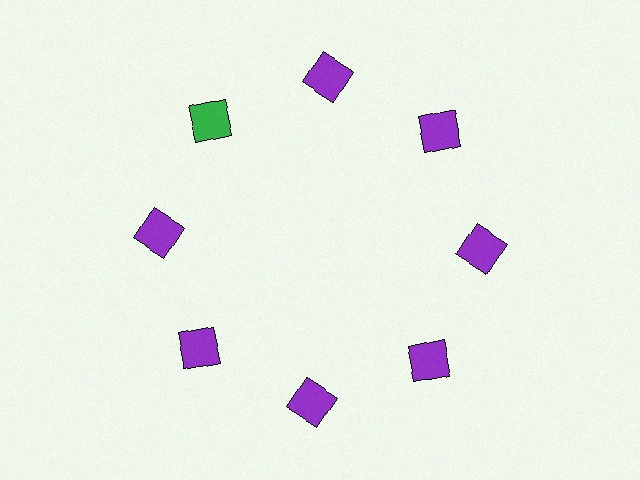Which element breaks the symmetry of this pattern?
The green square at roughly the 10 o'clock position breaks the symmetry. All other shapes are purple squares.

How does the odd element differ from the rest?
It has a different color: green instead of purple.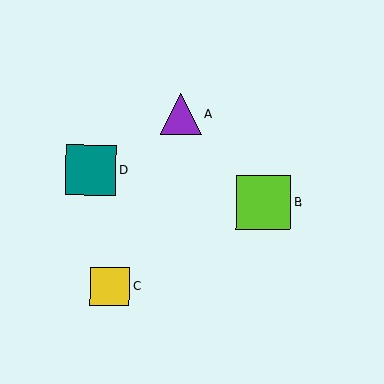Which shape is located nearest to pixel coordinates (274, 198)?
The lime square (labeled B) at (264, 202) is nearest to that location.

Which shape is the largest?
The lime square (labeled B) is the largest.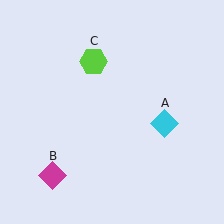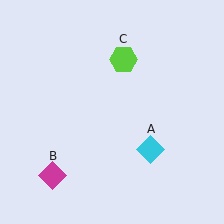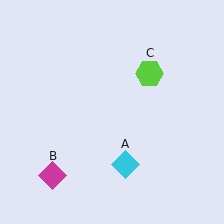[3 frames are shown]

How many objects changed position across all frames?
2 objects changed position: cyan diamond (object A), lime hexagon (object C).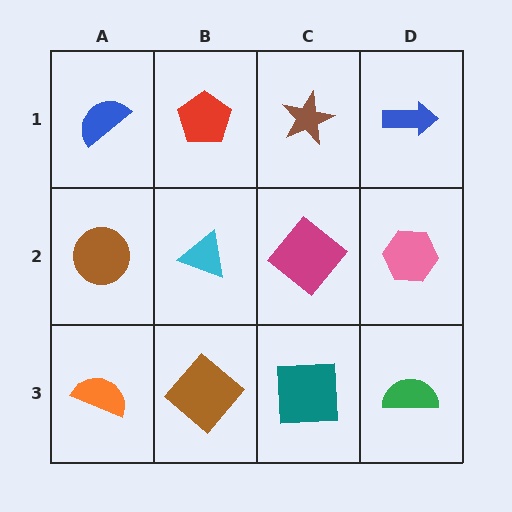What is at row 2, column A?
A brown circle.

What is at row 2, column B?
A cyan triangle.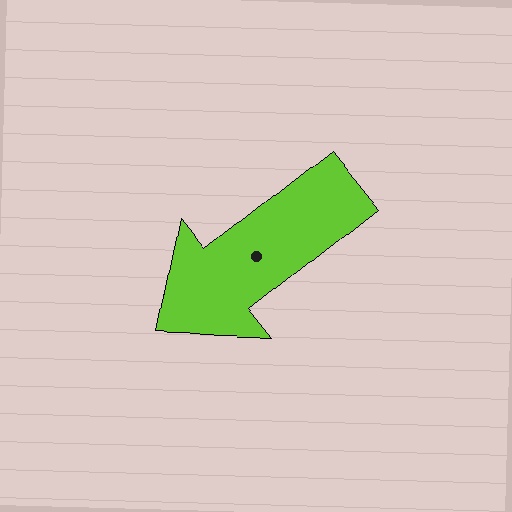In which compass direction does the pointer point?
Southwest.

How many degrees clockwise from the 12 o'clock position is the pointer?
Approximately 232 degrees.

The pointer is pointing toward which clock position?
Roughly 8 o'clock.